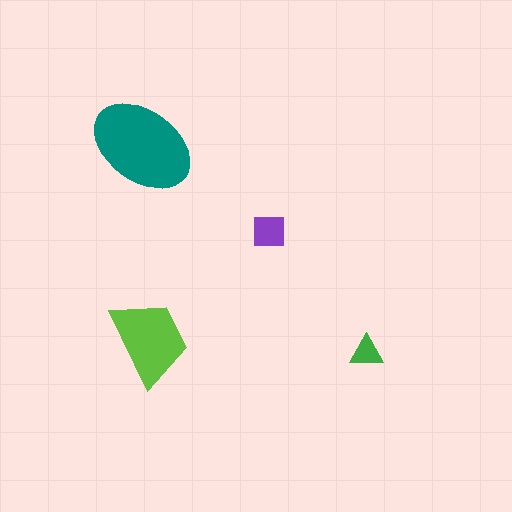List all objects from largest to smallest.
The teal ellipse, the lime trapezoid, the purple square, the green triangle.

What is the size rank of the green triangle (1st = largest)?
4th.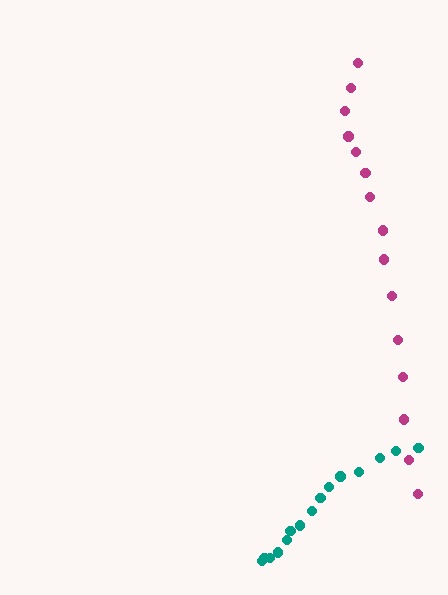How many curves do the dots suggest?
There are 2 distinct paths.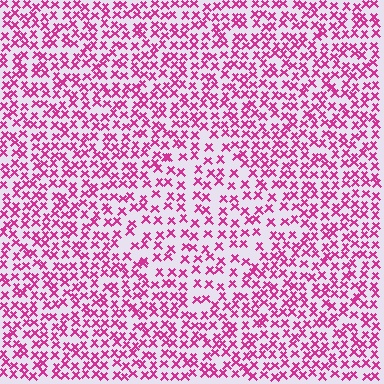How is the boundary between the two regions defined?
The boundary is defined by a change in element density (approximately 1.6x ratio). All elements are the same color, size, and shape.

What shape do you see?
I see a diamond.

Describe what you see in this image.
The image contains small magenta elements arranged at two different densities. A diamond-shaped region is visible where the elements are less densely packed than the surrounding area.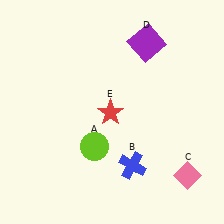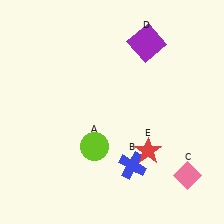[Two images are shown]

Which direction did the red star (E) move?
The red star (E) moved down.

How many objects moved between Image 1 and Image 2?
1 object moved between the two images.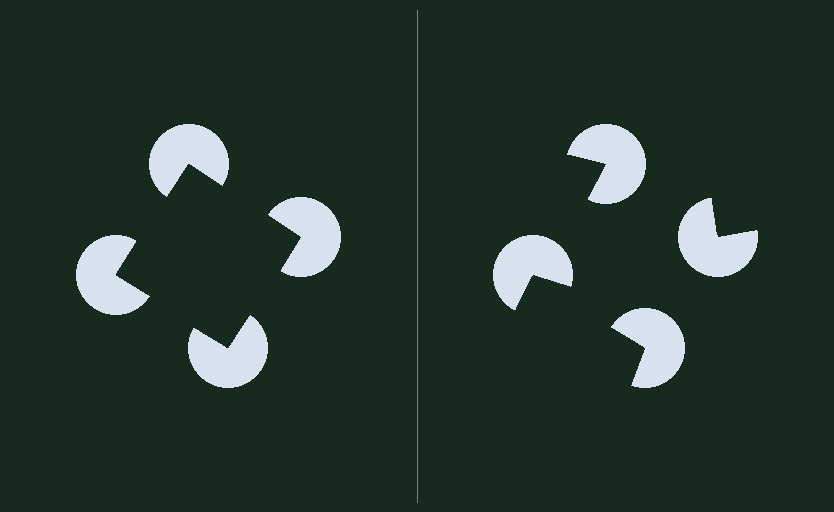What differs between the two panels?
The pac-man discs are positioned identically on both sides; only the wedge orientations differ. On the left they align to a square; on the right they are misaligned.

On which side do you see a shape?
An illusory square appears on the left side. On the right side the wedge cuts are rotated, so no coherent shape forms.